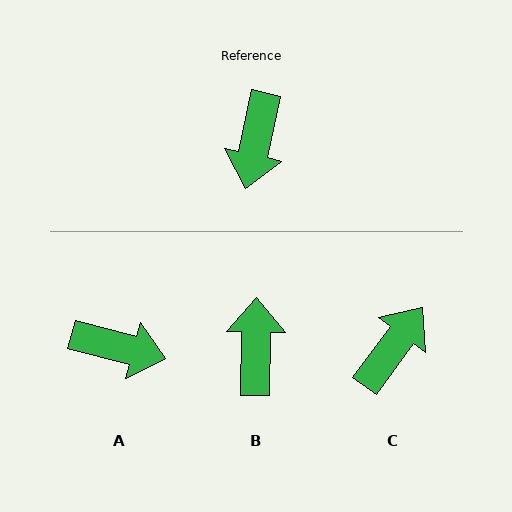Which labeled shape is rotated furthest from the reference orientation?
B, about 169 degrees away.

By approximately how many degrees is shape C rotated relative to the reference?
Approximately 155 degrees counter-clockwise.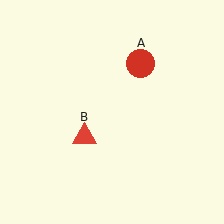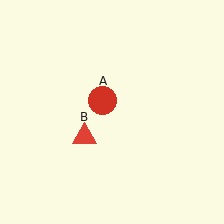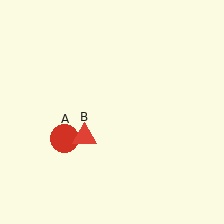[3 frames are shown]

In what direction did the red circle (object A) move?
The red circle (object A) moved down and to the left.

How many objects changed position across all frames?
1 object changed position: red circle (object A).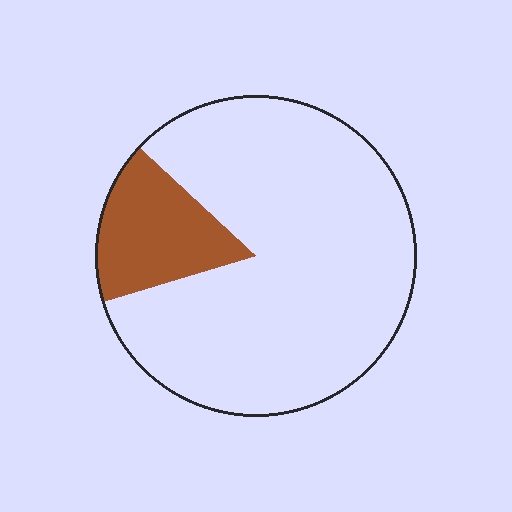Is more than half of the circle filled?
No.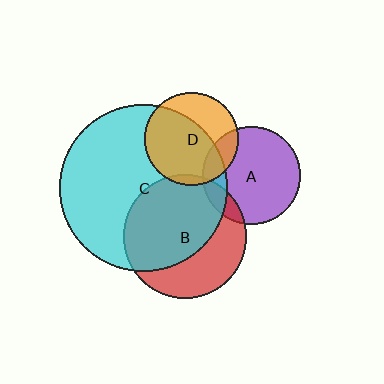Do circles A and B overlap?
Yes.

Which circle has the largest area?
Circle C (cyan).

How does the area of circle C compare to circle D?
Approximately 3.2 times.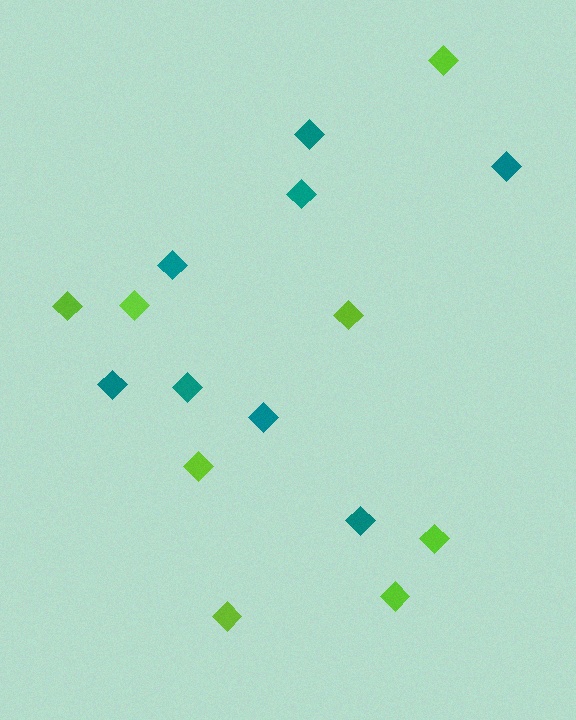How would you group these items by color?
There are 2 groups: one group of teal diamonds (8) and one group of lime diamonds (8).